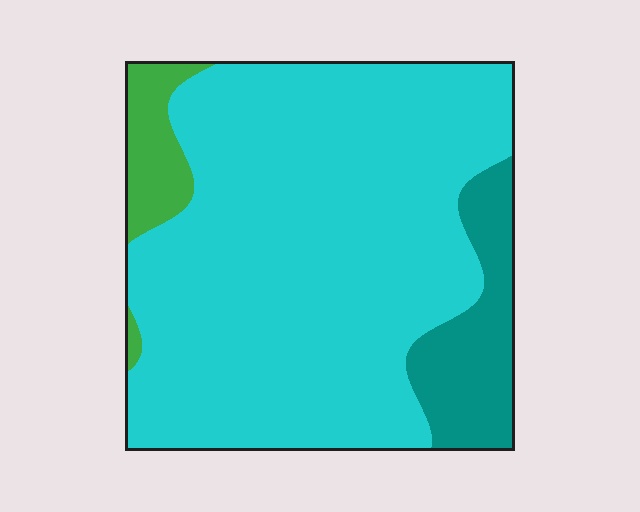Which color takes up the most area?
Cyan, at roughly 80%.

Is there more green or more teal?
Teal.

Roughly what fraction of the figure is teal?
Teal covers about 15% of the figure.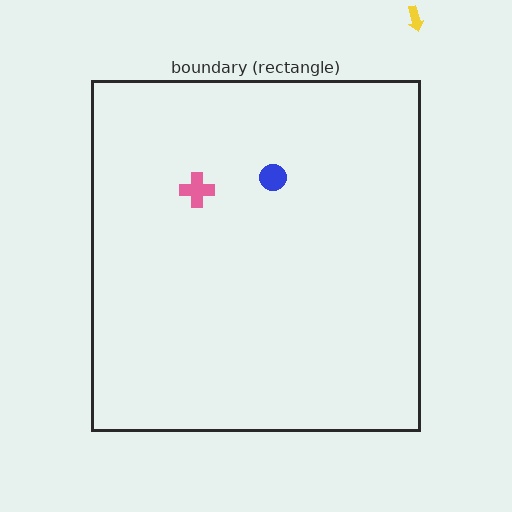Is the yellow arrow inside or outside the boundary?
Outside.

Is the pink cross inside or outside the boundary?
Inside.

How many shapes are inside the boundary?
2 inside, 1 outside.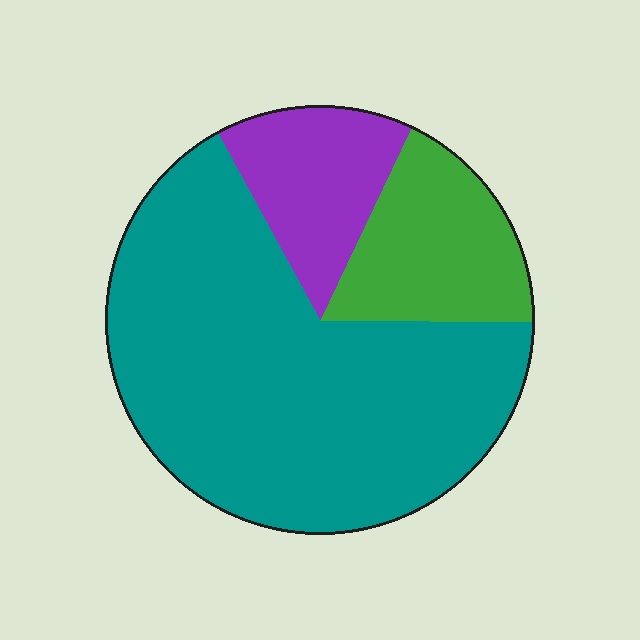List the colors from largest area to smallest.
From largest to smallest: teal, green, purple.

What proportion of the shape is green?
Green covers roughly 20% of the shape.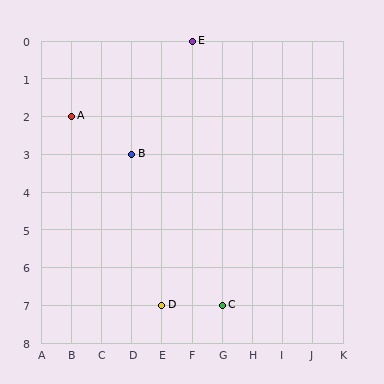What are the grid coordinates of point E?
Point E is at grid coordinates (F, 0).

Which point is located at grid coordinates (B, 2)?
Point A is at (B, 2).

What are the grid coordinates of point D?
Point D is at grid coordinates (E, 7).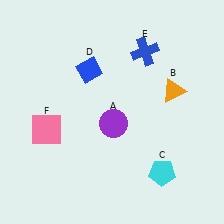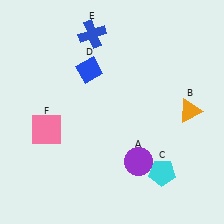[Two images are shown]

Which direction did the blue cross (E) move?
The blue cross (E) moved left.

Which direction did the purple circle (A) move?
The purple circle (A) moved down.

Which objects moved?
The objects that moved are: the purple circle (A), the orange triangle (B), the blue cross (E).